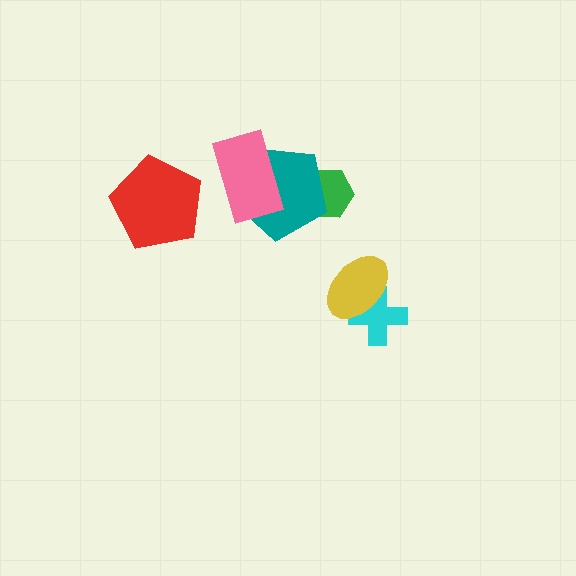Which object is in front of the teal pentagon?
The pink rectangle is in front of the teal pentagon.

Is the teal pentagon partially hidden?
Yes, it is partially covered by another shape.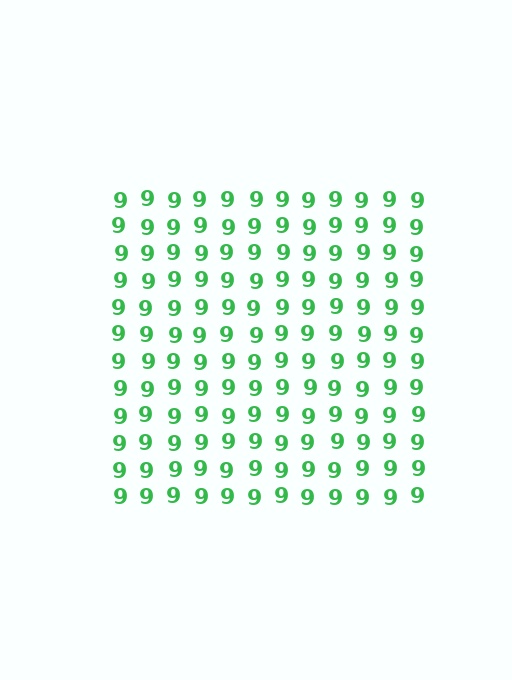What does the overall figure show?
The overall figure shows a square.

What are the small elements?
The small elements are digit 9's.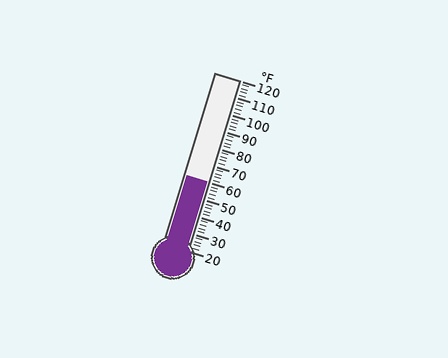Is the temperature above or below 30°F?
The temperature is above 30°F.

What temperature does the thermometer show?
The thermometer shows approximately 60°F.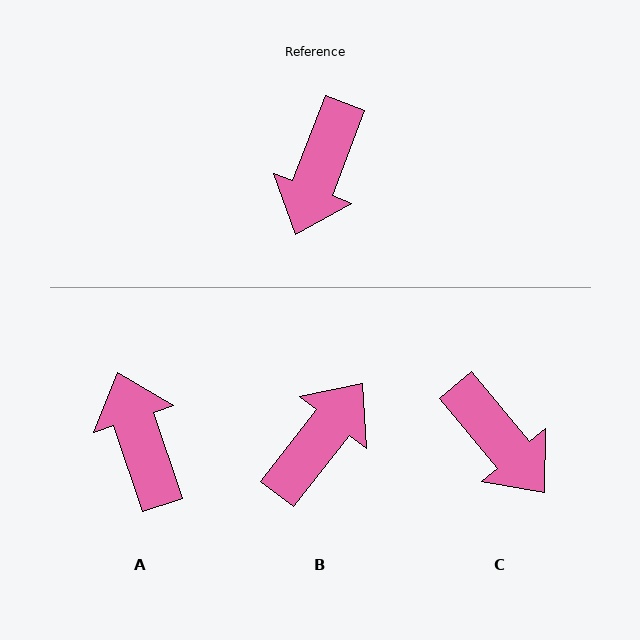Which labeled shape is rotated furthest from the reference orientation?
B, about 163 degrees away.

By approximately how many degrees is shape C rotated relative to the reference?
Approximately 60 degrees counter-clockwise.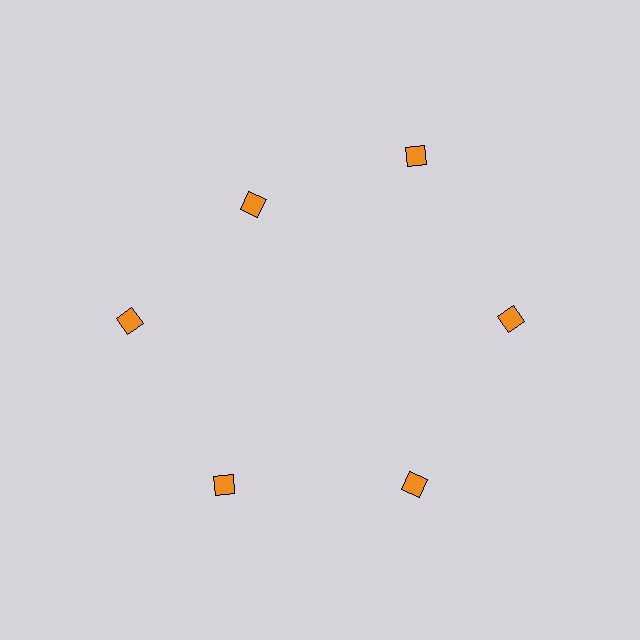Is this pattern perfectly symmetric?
No. The 6 orange diamonds are arranged in a ring, but one element near the 11 o'clock position is pulled inward toward the center, breaking the 6-fold rotational symmetry.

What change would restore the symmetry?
The symmetry would be restored by moving it outward, back onto the ring so that all 6 diamonds sit at equal angles and equal distance from the center.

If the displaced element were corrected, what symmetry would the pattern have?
It would have 6-fold rotational symmetry — the pattern would map onto itself every 60 degrees.